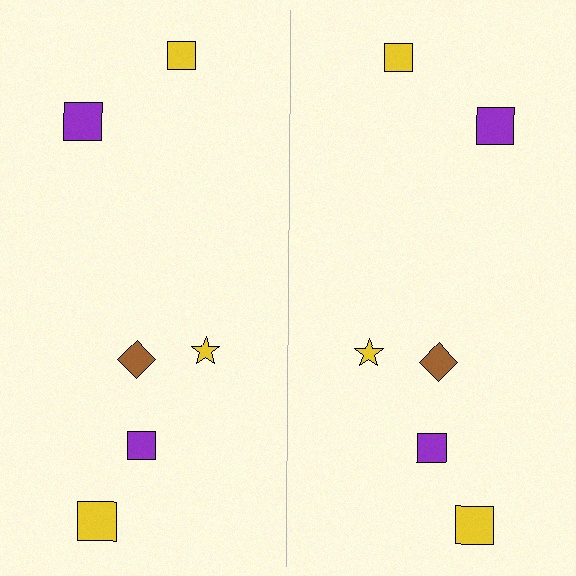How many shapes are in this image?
There are 12 shapes in this image.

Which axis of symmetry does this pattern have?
The pattern has a vertical axis of symmetry running through the center of the image.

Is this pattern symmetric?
Yes, this pattern has bilateral (reflection) symmetry.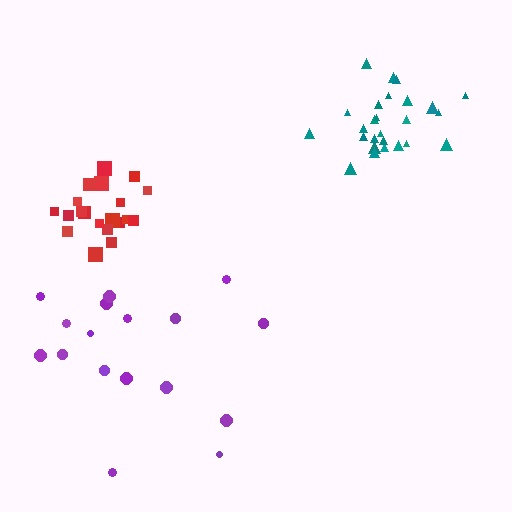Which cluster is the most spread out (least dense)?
Purple.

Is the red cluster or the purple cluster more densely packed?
Red.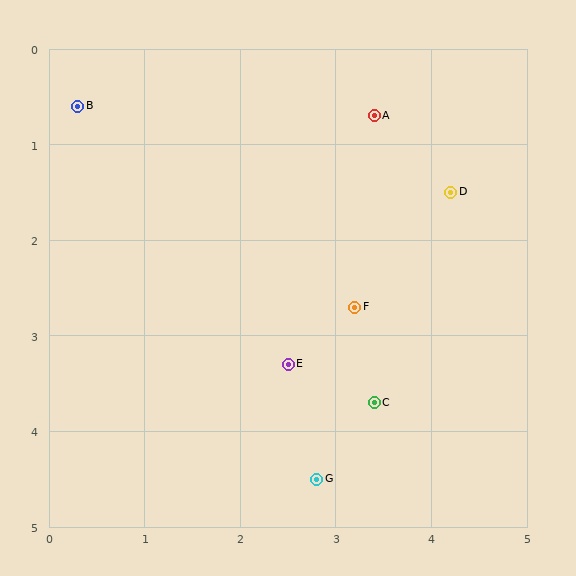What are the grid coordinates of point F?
Point F is at approximately (3.2, 2.7).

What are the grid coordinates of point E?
Point E is at approximately (2.5, 3.3).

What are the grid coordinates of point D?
Point D is at approximately (4.2, 1.5).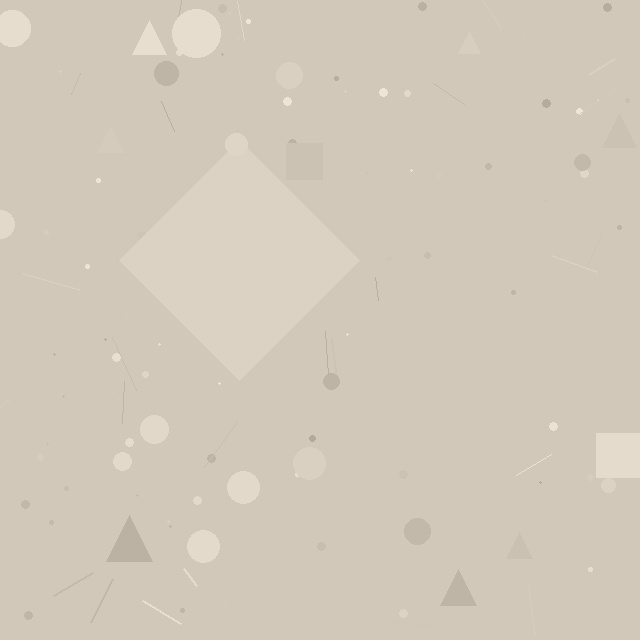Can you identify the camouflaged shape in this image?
The camouflaged shape is a diamond.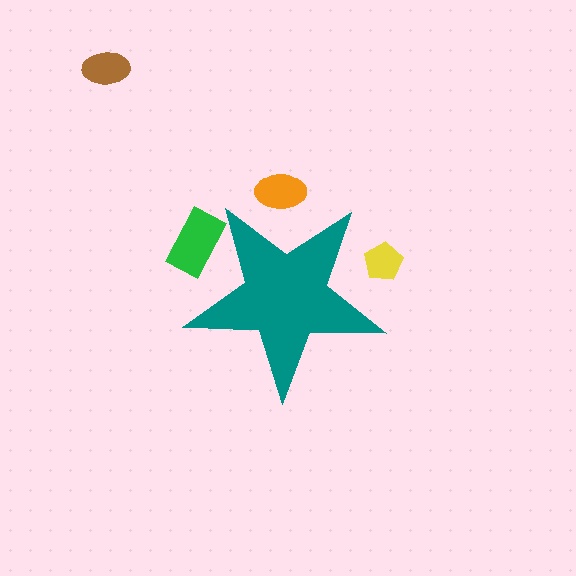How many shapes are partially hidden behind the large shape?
3 shapes are partially hidden.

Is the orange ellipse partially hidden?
Yes, the orange ellipse is partially hidden behind the teal star.